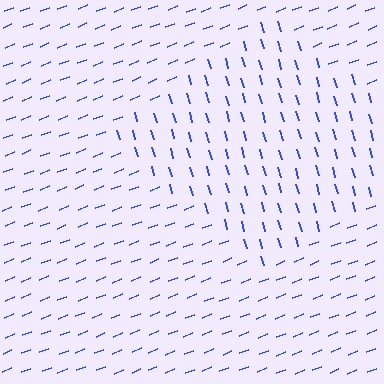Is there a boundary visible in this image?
Yes, there is a texture boundary formed by a change in line orientation.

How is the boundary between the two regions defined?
The boundary is defined purely by a change in line orientation (approximately 84 degrees difference). All lines are the same color and thickness.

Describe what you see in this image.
The image is filled with small blue line segments. A diamond region in the image has lines oriented differently from the surrounding lines, creating a visible texture boundary.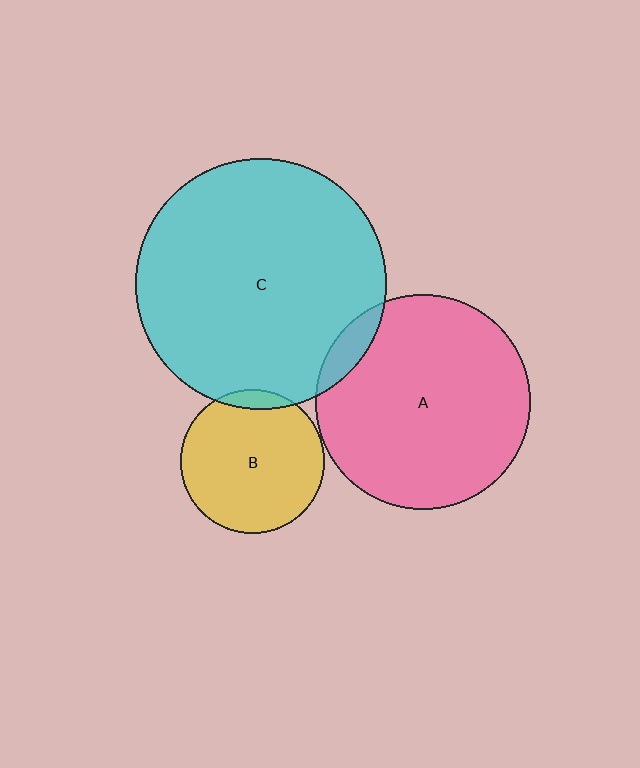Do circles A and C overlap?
Yes.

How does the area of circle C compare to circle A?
Approximately 1.4 times.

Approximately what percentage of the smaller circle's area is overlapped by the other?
Approximately 5%.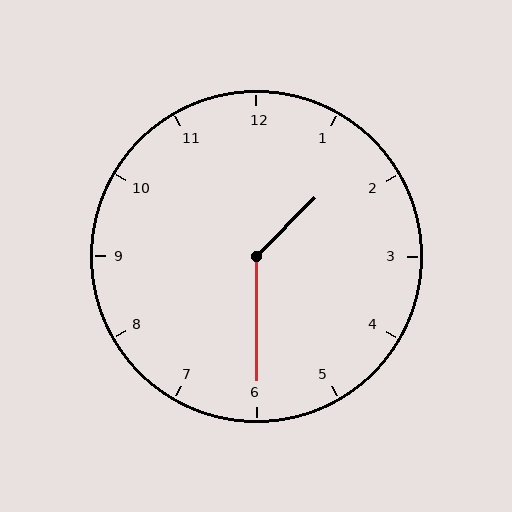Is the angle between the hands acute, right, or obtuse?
It is obtuse.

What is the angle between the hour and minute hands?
Approximately 135 degrees.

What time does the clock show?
1:30.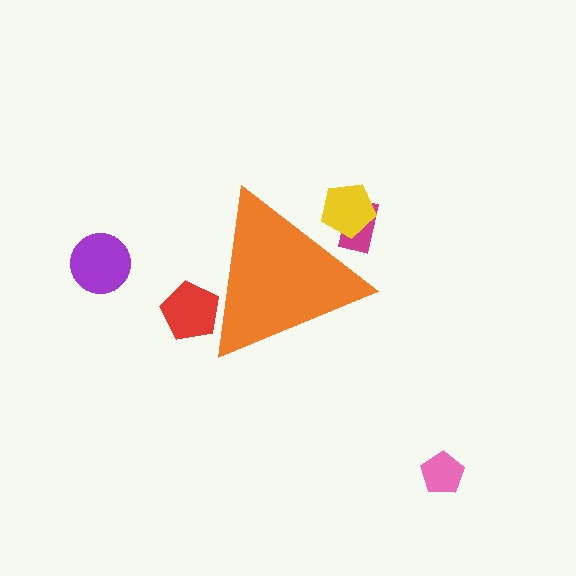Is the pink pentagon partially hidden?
No, the pink pentagon is fully visible.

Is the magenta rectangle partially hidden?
Yes, the magenta rectangle is partially hidden behind the orange triangle.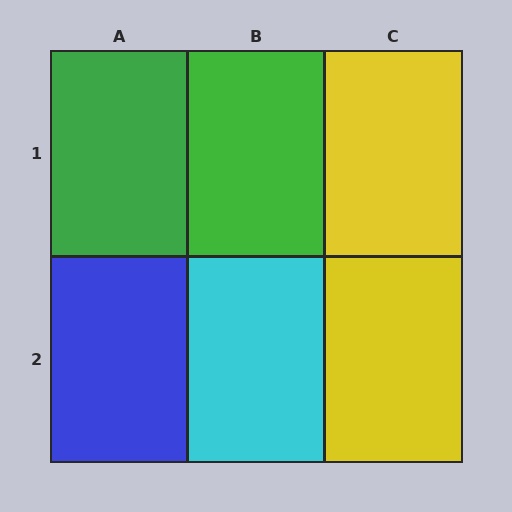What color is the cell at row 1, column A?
Green.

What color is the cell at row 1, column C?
Yellow.